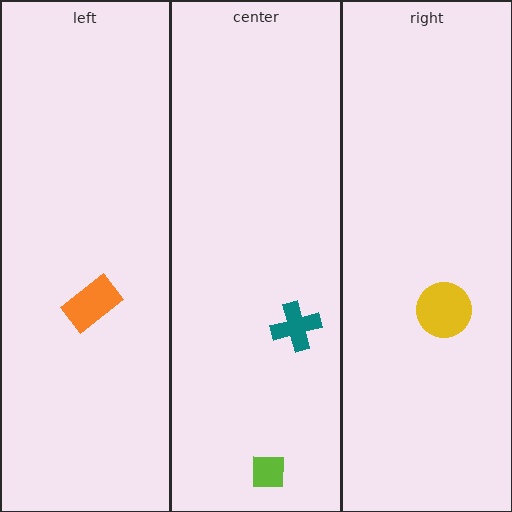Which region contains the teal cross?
The center region.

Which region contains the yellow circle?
The right region.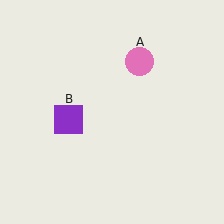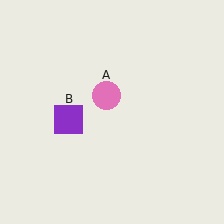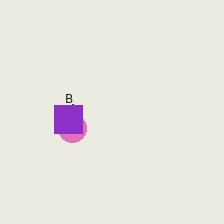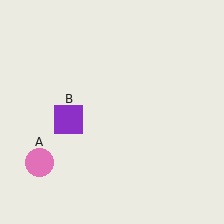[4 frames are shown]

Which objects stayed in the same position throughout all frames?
Purple square (object B) remained stationary.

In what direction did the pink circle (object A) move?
The pink circle (object A) moved down and to the left.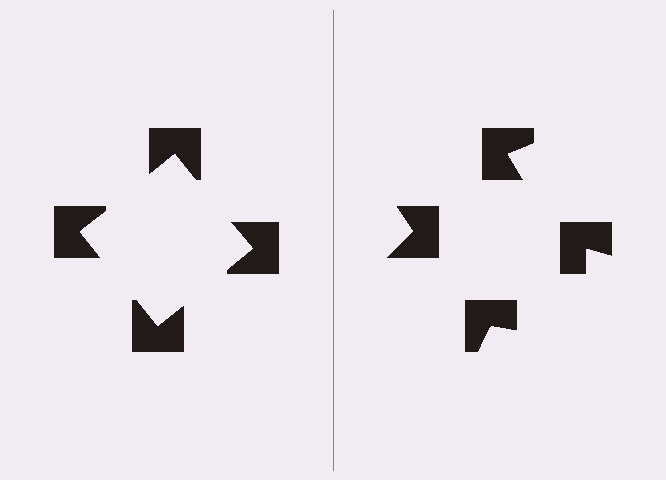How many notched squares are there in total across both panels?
8 — 4 on each side.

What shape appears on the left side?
An illusory square.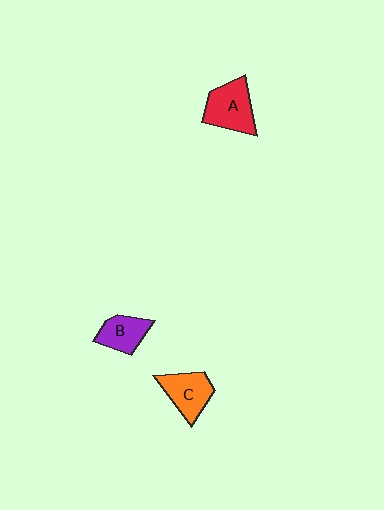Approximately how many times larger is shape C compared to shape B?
Approximately 1.2 times.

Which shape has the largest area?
Shape A (red).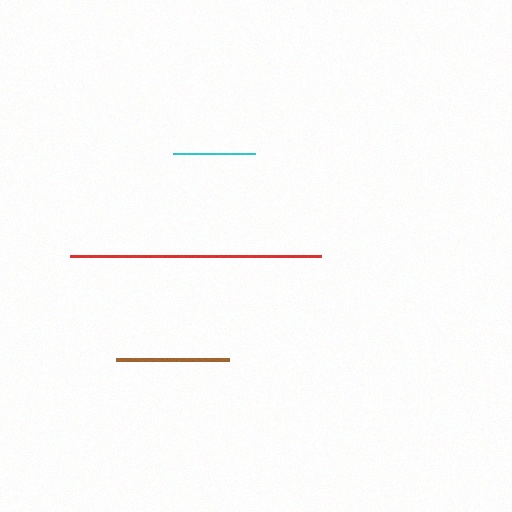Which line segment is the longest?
The red line is the longest at approximately 251 pixels.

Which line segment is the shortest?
The cyan line is the shortest at approximately 82 pixels.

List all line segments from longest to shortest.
From longest to shortest: red, brown, cyan.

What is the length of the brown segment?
The brown segment is approximately 113 pixels long.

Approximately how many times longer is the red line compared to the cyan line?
The red line is approximately 3.1 times the length of the cyan line.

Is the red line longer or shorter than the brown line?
The red line is longer than the brown line.